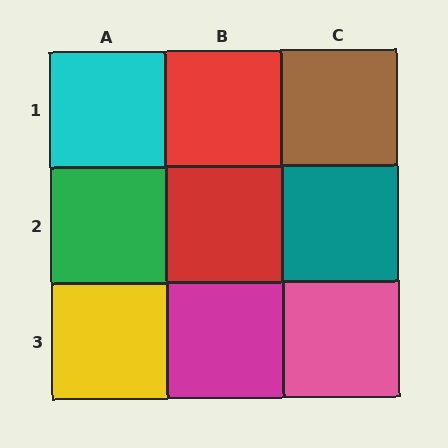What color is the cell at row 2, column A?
Green.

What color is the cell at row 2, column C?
Teal.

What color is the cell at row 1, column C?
Brown.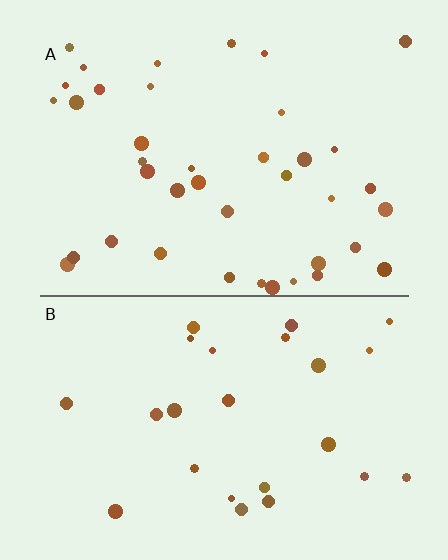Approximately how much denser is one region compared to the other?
Approximately 1.6× — region A over region B.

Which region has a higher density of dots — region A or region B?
A (the top).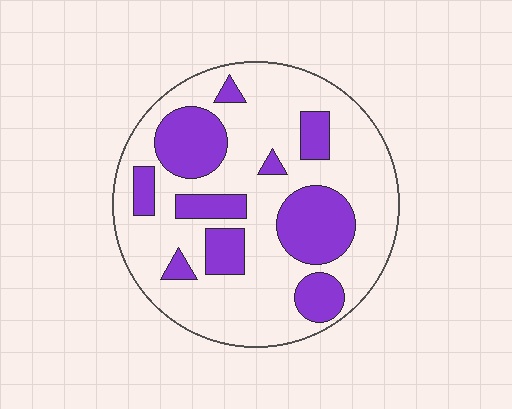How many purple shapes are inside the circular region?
10.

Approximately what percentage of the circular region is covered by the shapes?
Approximately 30%.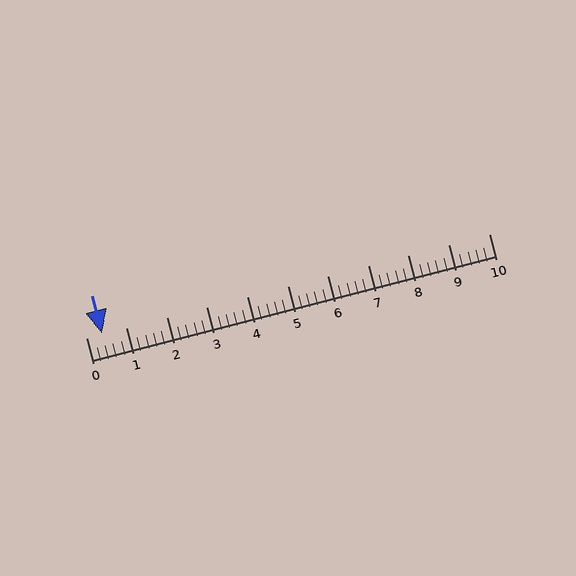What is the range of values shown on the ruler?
The ruler shows values from 0 to 10.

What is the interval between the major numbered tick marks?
The major tick marks are spaced 1 units apart.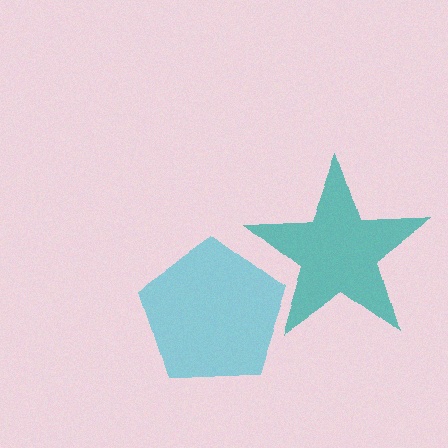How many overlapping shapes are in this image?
There are 2 overlapping shapes in the image.